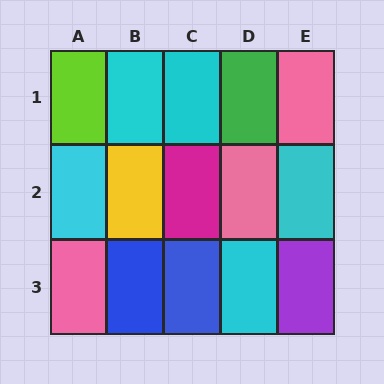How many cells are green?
1 cell is green.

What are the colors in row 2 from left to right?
Cyan, yellow, magenta, pink, cyan.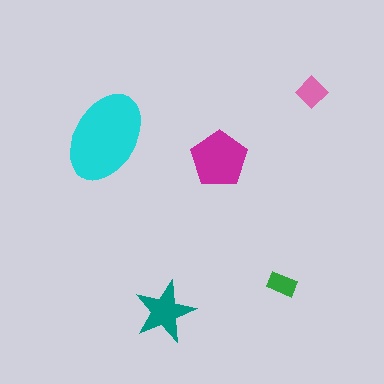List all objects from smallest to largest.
The green rectangle, the pink diamond, the teal star, the magenta pentagon, the cyan ellipse.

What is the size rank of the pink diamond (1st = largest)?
4th.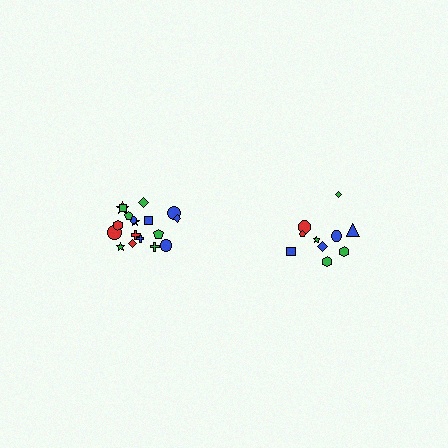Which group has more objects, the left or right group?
The left group.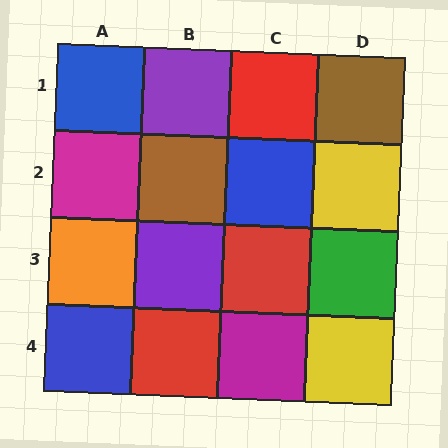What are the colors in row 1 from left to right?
Blue, purple, red, brown.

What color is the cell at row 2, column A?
Magenta.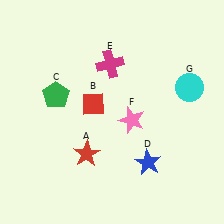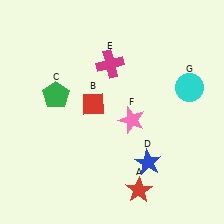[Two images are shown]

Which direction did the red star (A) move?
The red star (A) moved right.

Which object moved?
The red star (A) moved right.